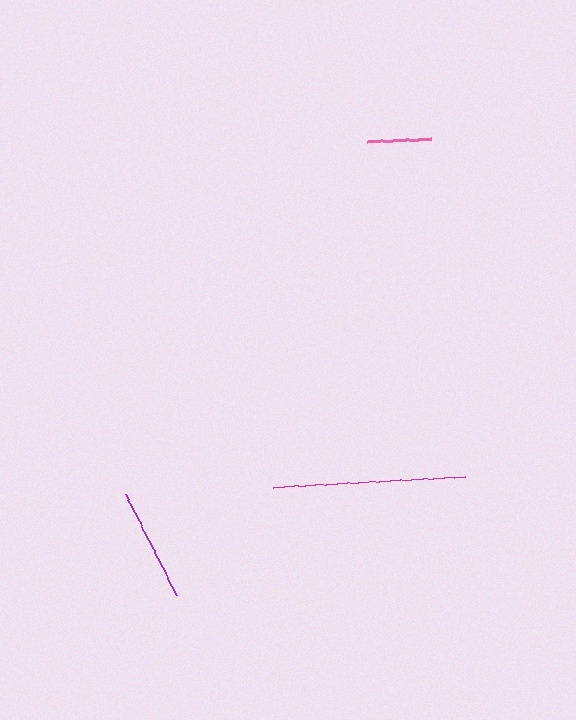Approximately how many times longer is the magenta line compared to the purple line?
The magenta line is approximately 1.7 times the length of the purple line.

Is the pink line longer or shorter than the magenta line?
The magenta line is longer than the pink line.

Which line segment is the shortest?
The pink line is the shortest at approximately 63 pixels.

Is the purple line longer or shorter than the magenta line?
The magenta line is longer than the purple line.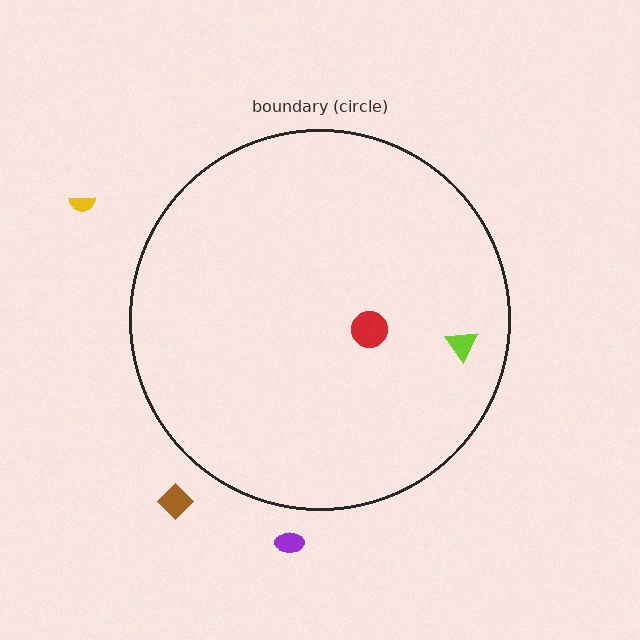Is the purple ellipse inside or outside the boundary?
Outside.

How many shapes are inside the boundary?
2 inside, 3 outside.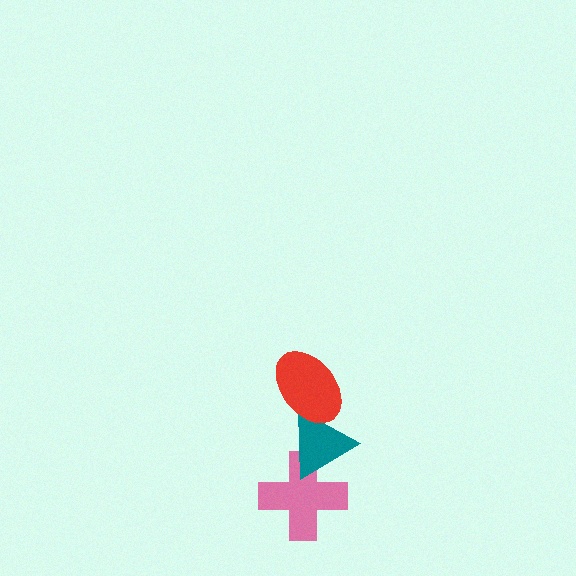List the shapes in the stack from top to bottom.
From top to bottom: the red ellipse, the teal triangle, the pink cross.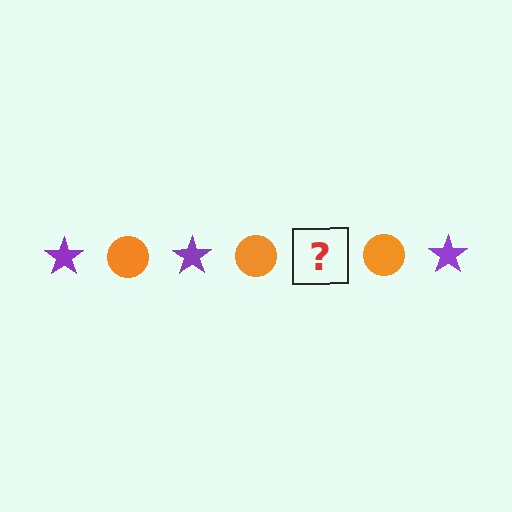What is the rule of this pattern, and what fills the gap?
The rule is that the pattern alternates between purple star and orange circle. The gap should be filled with a purple star.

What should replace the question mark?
The question mark should be replaced with a purple star.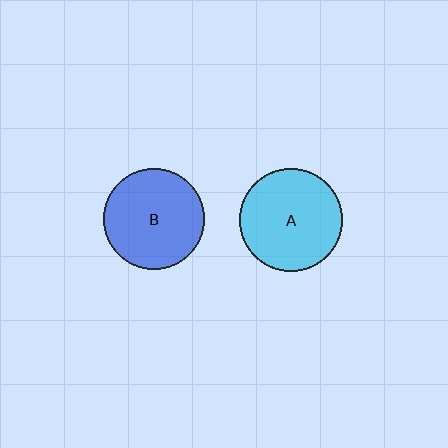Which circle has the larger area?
Circle A (cyan).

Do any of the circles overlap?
No, none of the circles overlap.